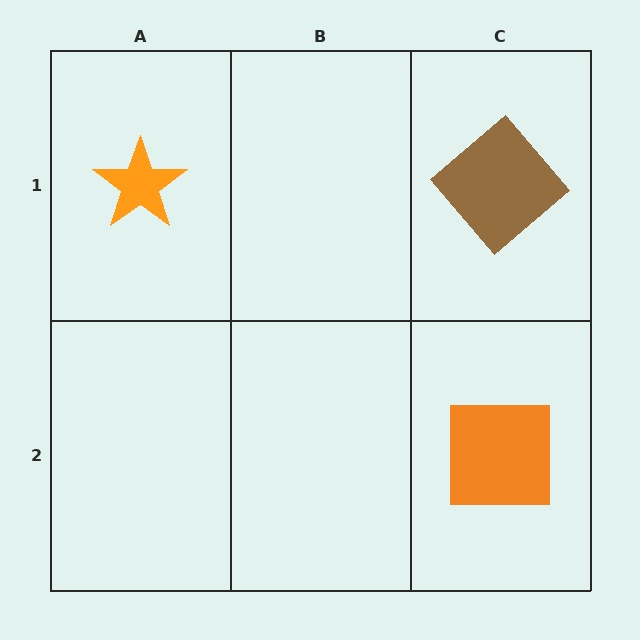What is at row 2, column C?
An orange square.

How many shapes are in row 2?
1 shape.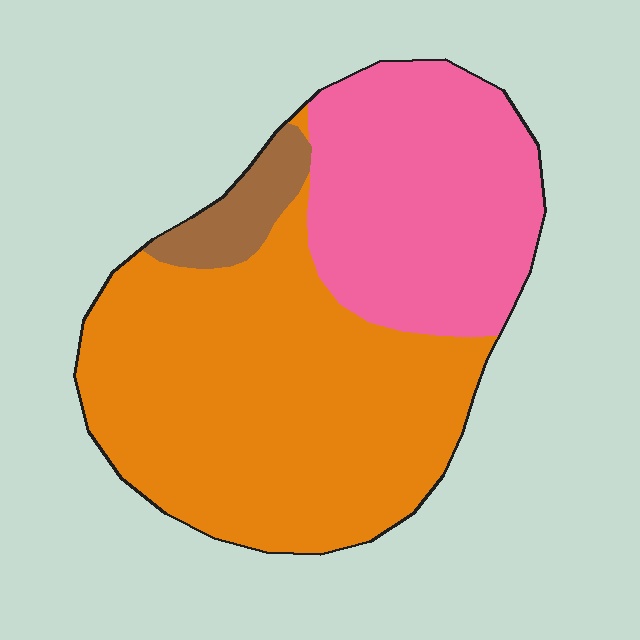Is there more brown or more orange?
Orange.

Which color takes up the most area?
Orange, at roughly 60%.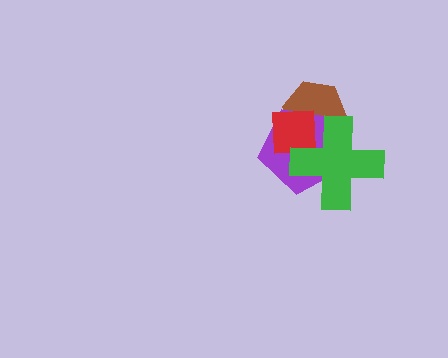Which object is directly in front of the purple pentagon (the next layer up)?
The red square is directly in front of the purple pentagon.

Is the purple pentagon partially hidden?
Yes, it is partially covered by another shape.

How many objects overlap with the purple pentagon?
3 objects overlap with the purple pentagon.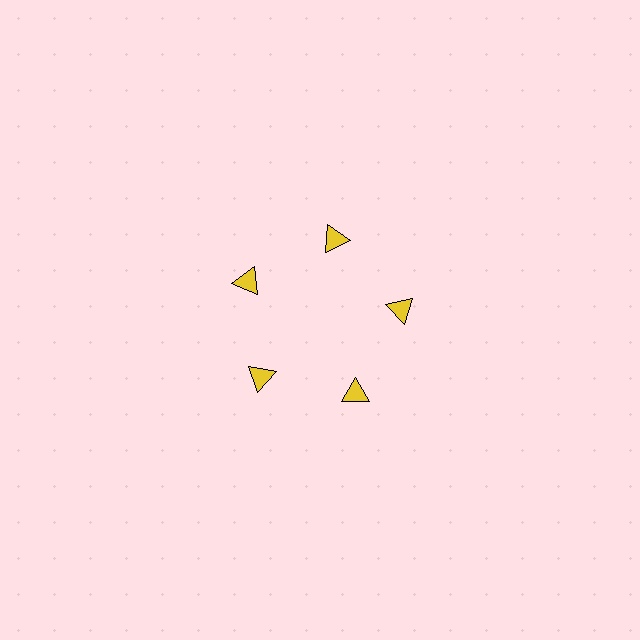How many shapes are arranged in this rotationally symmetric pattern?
There are 5 shapes, arranged in 5 groups of 1.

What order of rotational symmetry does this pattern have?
This pattern has 5-fold rotational symmetry.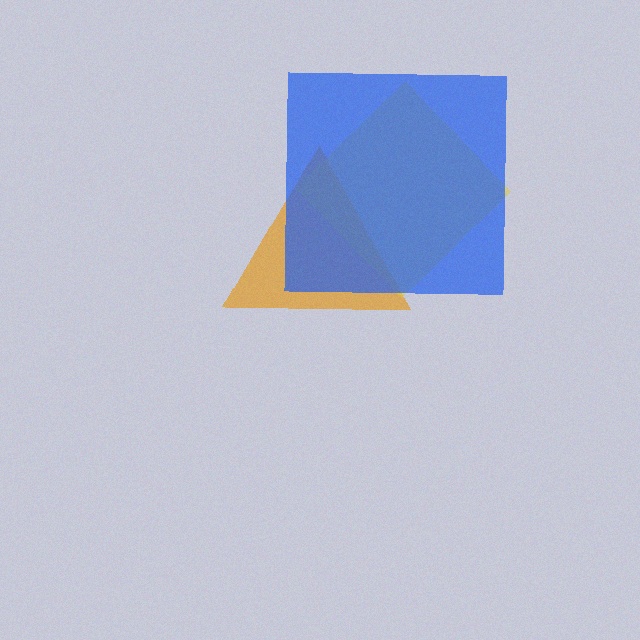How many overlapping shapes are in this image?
There are 3 overlapping shapes in the image.